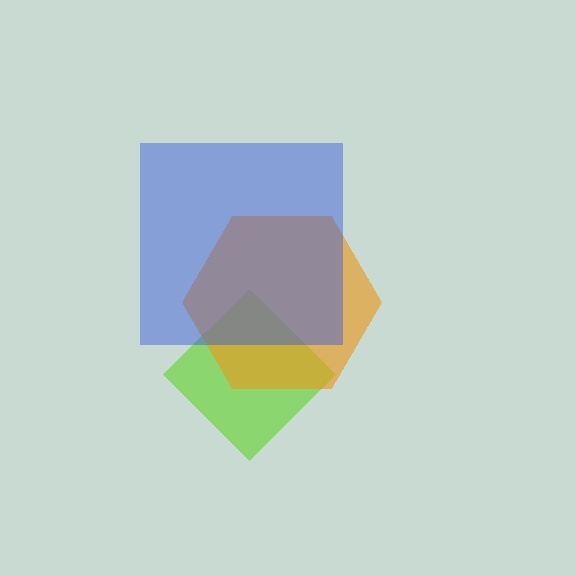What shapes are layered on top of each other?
The layered shapes are: a lime diamond, an orange hexagon, a blue square.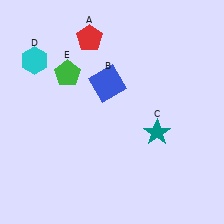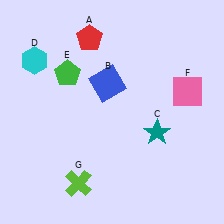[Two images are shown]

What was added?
A pink square (F), a lime cross (G) were added in Image 2.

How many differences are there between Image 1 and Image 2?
There are 2 differences between the two images.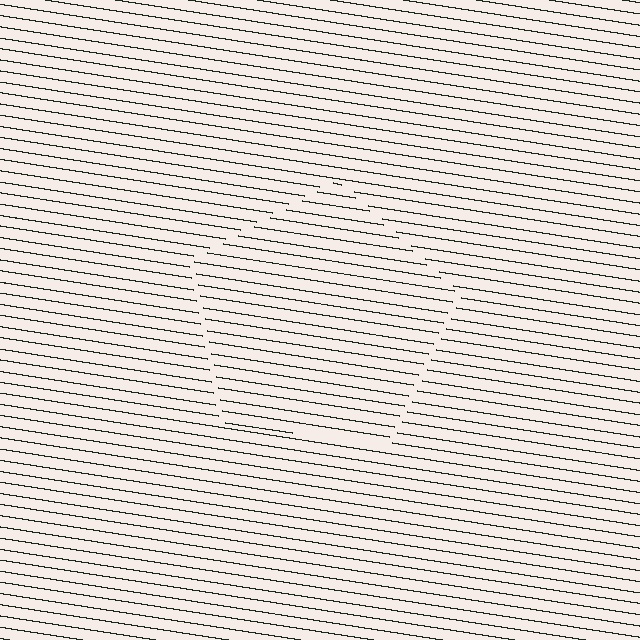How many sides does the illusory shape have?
5 sides — the line-ends trace a pentagon.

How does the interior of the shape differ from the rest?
The interior of the shape contains the same grating, shifted by half a period — the contour is defined by the phase discontinuity where line-ends from the inner and outer gratings abut.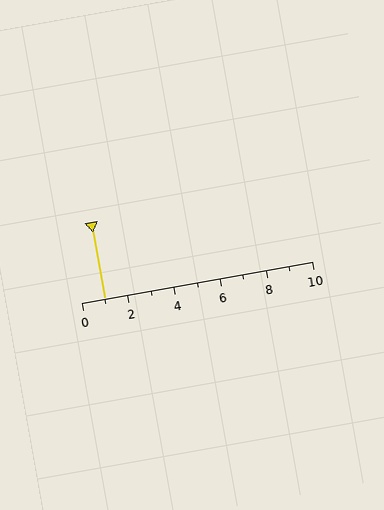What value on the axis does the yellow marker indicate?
The marker indicates approximately 1.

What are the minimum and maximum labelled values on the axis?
The axis runs from 0 to 10.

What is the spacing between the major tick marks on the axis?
The major ticks are spaced 2 apart.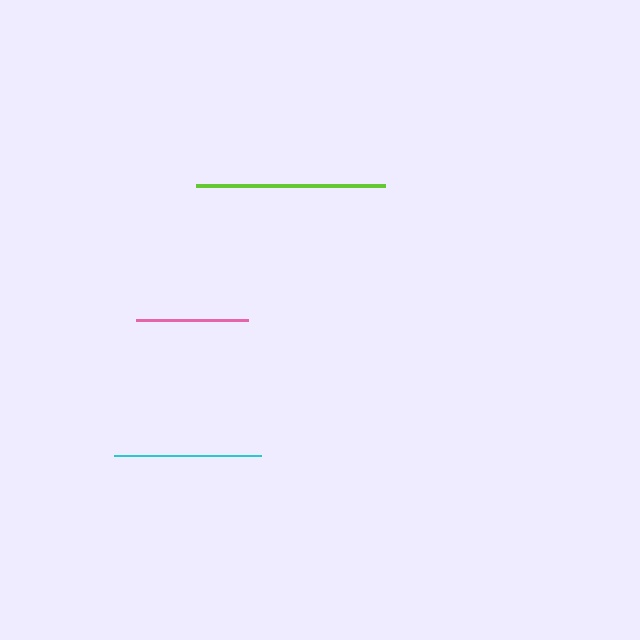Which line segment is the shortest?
The pink line is the shortest at approximately 111 pixels.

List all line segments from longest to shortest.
From longest to shortest: lime, cyan, pink.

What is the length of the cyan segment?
The cyan segment is approximately 147 pixels long.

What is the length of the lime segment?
The lime segment is approximately 189 pixels long.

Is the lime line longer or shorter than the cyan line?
The lime line is longer than the cyan line.